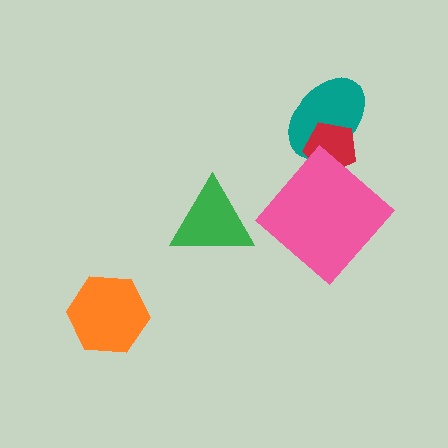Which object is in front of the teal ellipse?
The red pentagon is in front of the teal ellipse.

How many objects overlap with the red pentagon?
2 objects overlap with the red pentagon.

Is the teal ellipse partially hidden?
Yes, it is partially covered by another shape.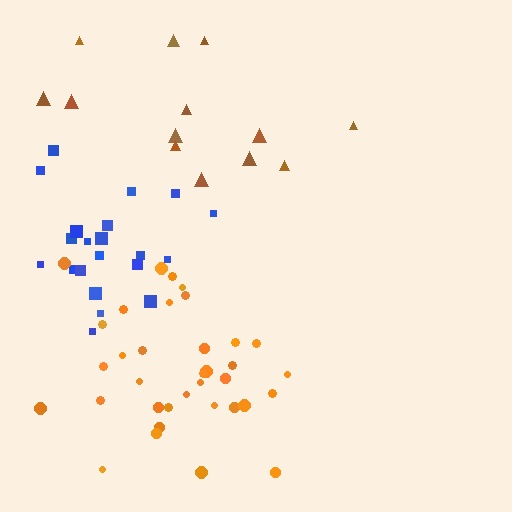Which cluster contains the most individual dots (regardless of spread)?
Orange (35).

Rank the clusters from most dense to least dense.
orange, blue, brown.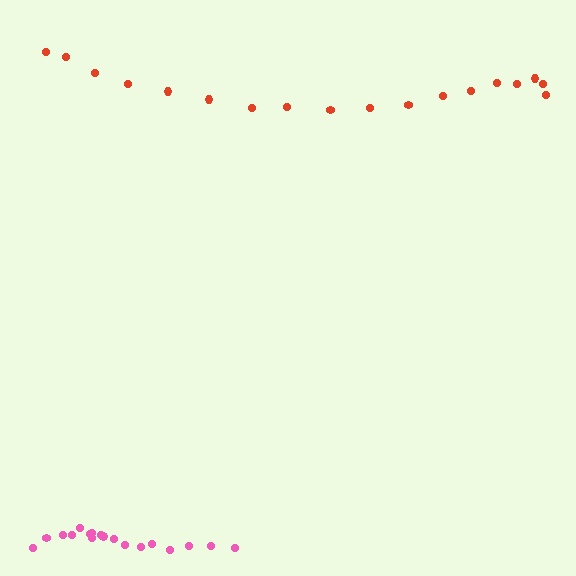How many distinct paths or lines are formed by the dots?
There are 2 distinct paths.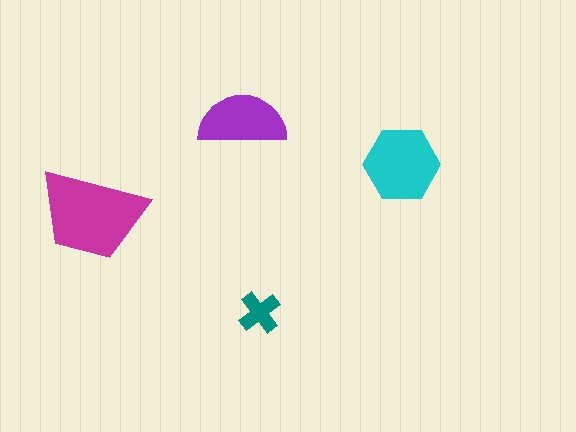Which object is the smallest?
The teal cross.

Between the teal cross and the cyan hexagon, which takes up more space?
The cyan hexagon.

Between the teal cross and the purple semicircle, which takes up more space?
The purple semicircle.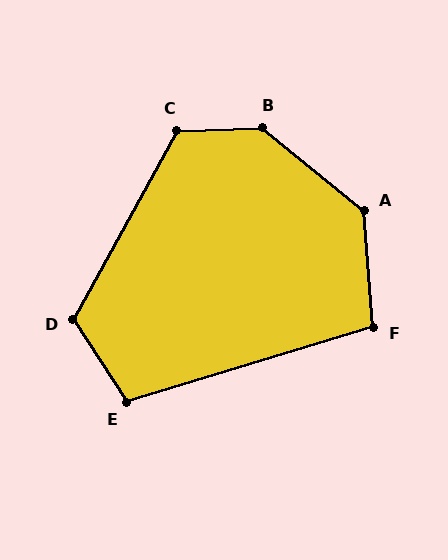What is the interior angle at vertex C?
Approximately 121 degrees (obtuse).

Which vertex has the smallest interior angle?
F, at approximately 103 degrees.